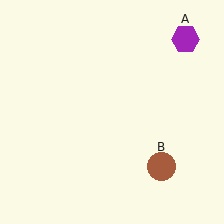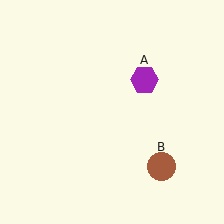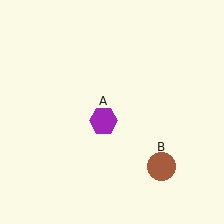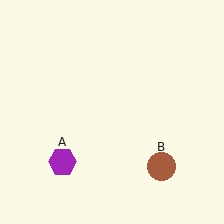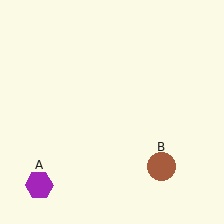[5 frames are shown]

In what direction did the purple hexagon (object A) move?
The purple hexagon (object A) moved down and to the left.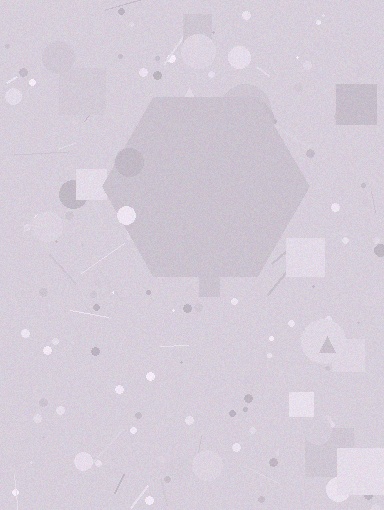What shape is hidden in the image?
A hexagon is hidden in the image.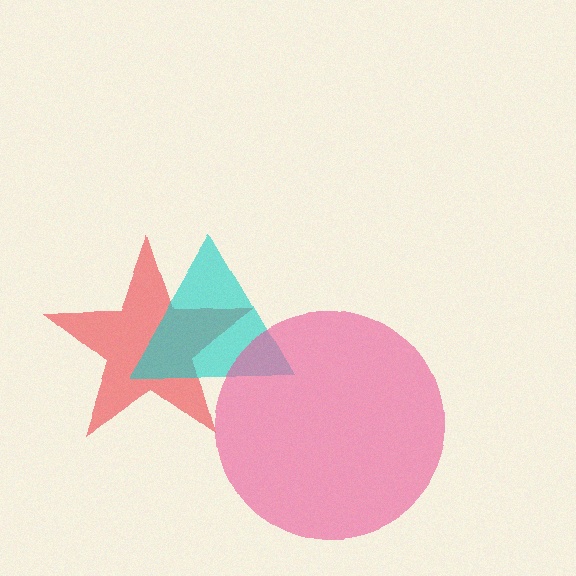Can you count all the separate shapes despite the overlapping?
Yes, there are 3 separate shapes.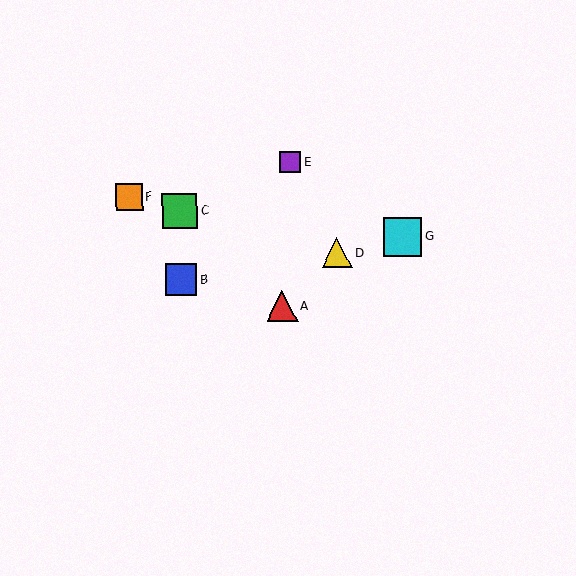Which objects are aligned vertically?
Objects B, C are aligned vertically.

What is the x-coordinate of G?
Object G is at x≈403.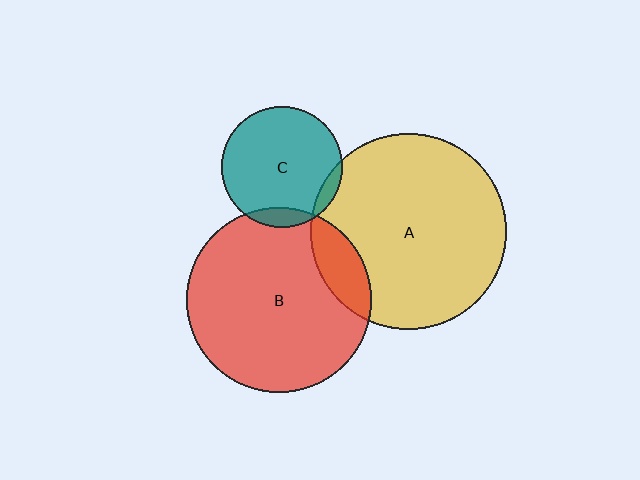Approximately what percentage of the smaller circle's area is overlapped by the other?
Approximately 5%.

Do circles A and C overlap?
Yes.